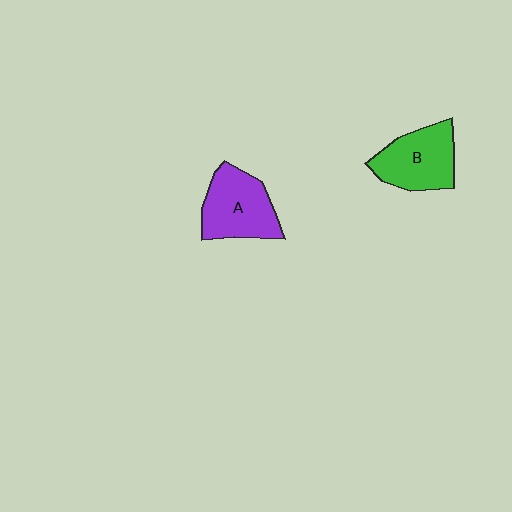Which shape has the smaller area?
Shape B (green).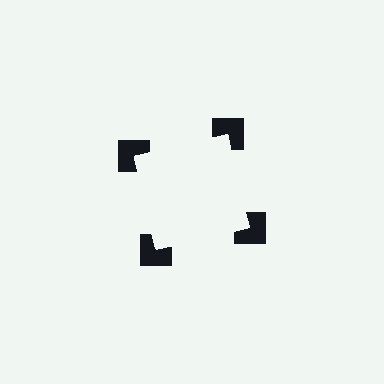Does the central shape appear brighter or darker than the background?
It typically appears slightly brighter than the background, even though no actual brightness change is drawn.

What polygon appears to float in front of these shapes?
An illusory square — its edges are inferred from the aligned wedge cuts in the notched squares, not physically drawn.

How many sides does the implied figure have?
4 sides.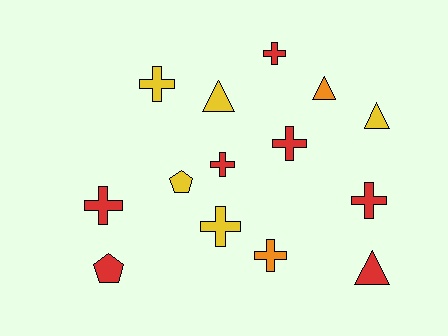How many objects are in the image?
There are 14 objects.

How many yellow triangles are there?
There are 2 yellow triangles.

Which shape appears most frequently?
Cross, with 8 objects.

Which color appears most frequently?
Red, with 7 objects.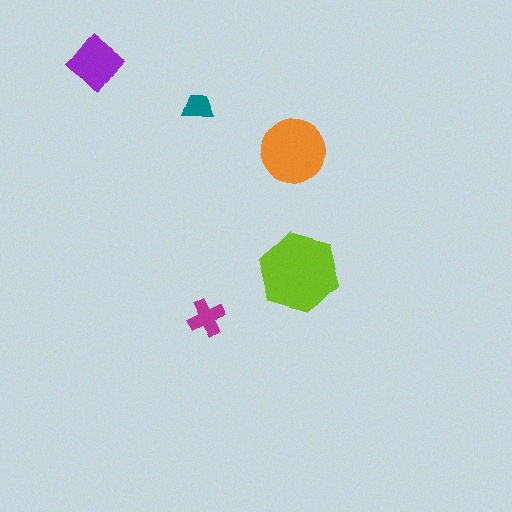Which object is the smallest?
The teal trapezoid.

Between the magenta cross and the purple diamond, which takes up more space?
The purple diamond.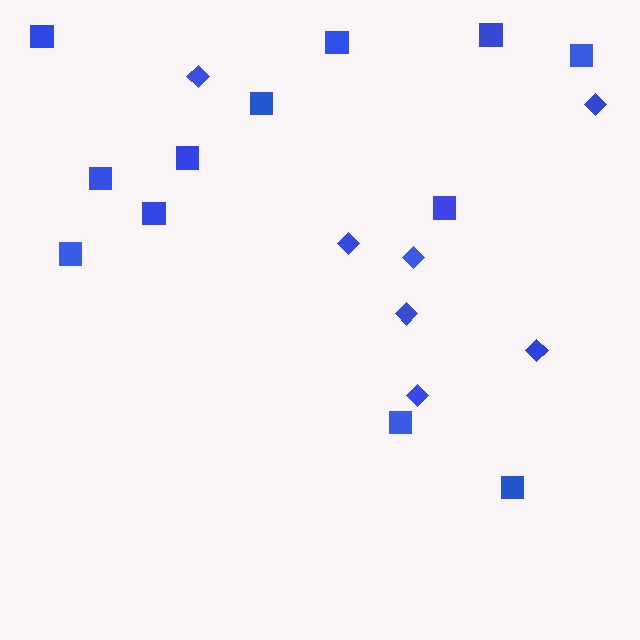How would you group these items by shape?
There are 2 groups: one group of squares (12) and one group of diamonds (7).